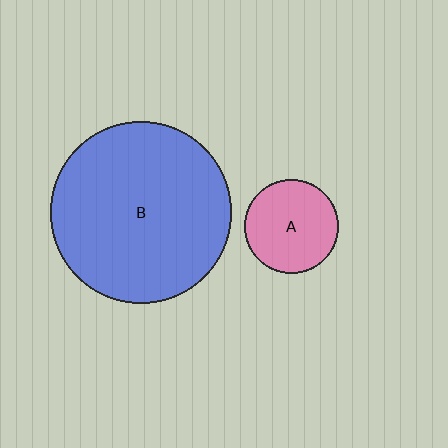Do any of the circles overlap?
No, none of the circles overlap.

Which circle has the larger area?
Circle B (blue).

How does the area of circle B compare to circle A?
Approximately 3.8 times.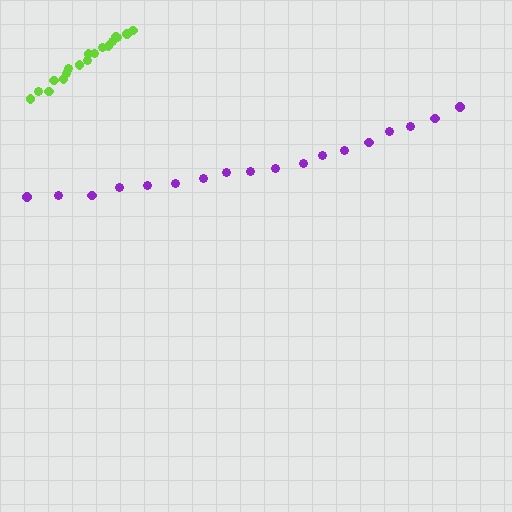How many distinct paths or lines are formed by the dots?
There are 2 distinct paths.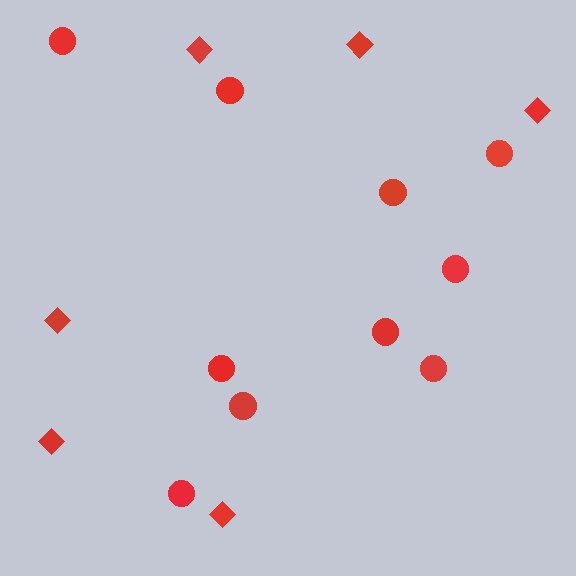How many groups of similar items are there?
There are 2 groups: one group of circles (10) and one group of diamonds (6).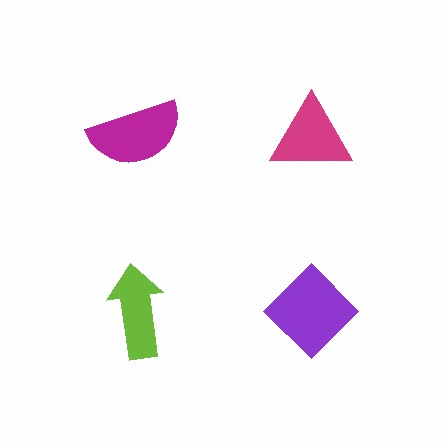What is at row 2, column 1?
A lime arrow.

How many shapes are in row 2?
2 shapes.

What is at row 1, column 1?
A magenta semicircle.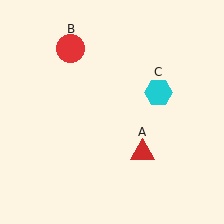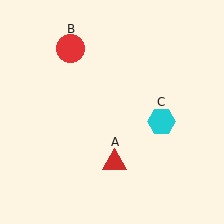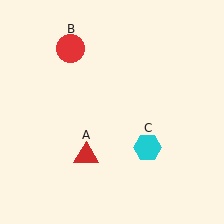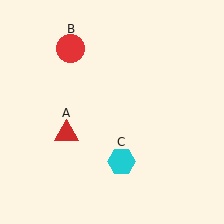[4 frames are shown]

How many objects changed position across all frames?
2 objects changed position: red triangle (object A), cyan hexagon (object C).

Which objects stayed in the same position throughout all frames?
Red circle (object B) remained stationary.